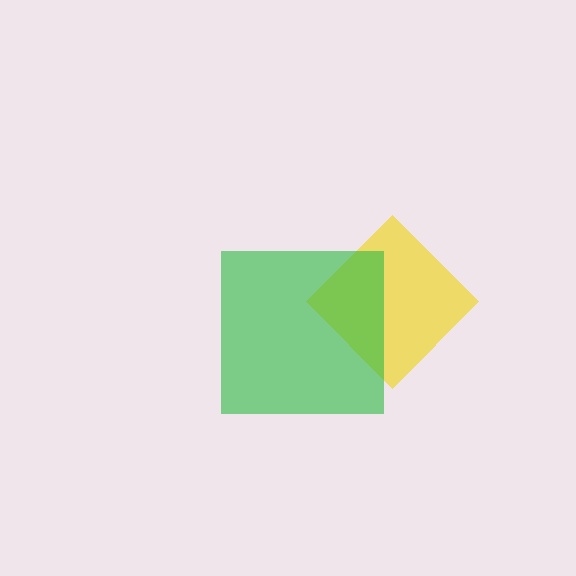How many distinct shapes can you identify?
There are 2 distinct shapes: a yellow diamond, a green square.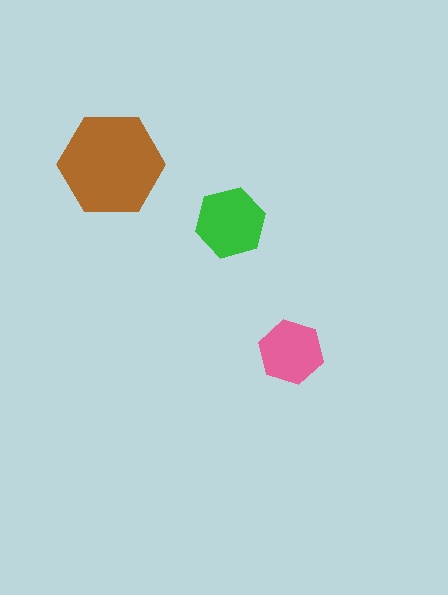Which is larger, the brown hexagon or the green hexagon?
The brown one.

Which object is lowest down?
The pink hexagon is bottommost.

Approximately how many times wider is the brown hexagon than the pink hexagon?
About 1.5 times wider.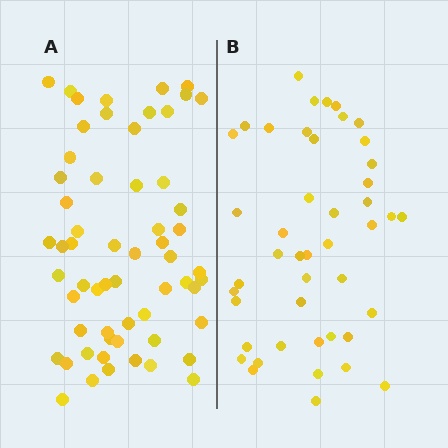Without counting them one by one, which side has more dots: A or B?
Region A (the left region) has more dots.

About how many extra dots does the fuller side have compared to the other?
Region A has approximately 15 more dots than region B.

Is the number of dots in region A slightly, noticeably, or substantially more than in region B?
Region A has noticeably more, but not dramatically so. The ratio is roughly 1.3 to 1.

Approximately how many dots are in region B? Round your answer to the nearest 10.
About 40 dots. (The exact count is 45, which rounds to 40.)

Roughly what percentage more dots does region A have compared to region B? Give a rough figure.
About 35% more.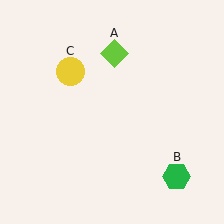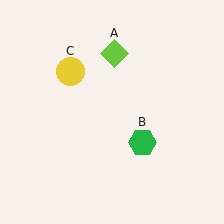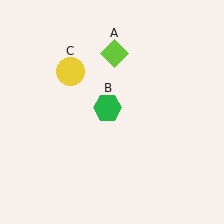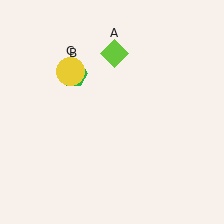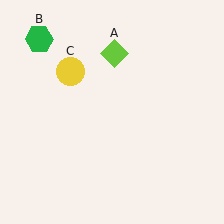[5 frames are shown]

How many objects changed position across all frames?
1 object changed position: green hexagon (object B).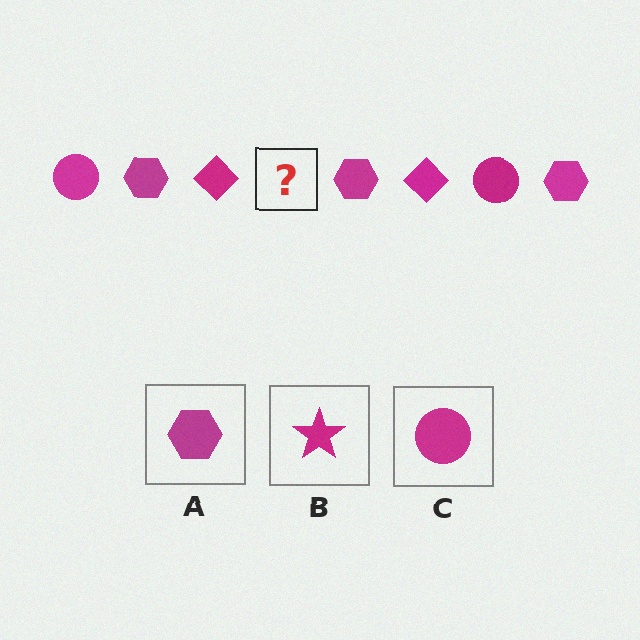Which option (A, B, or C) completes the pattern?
C.